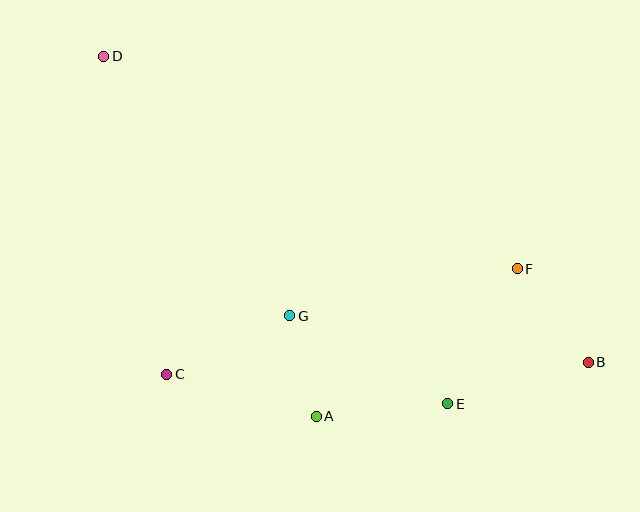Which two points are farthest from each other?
Points B and D are farthest from each other.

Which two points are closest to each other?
Points A and G are closest to each other.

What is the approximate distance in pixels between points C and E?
The distance between C and E is approximately 283 pixels.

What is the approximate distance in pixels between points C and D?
The distance between C and D is approximately 324 pixels.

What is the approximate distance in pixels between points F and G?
The distance between F and G is approximately 232 pixels.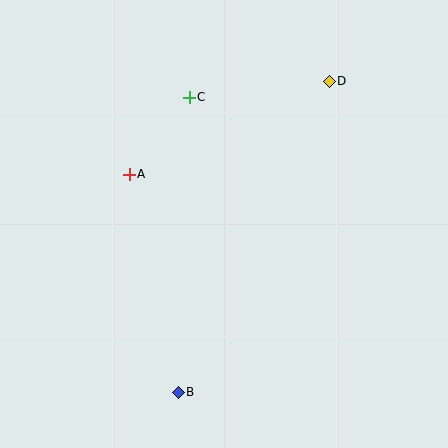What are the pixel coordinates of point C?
Point C is at (189, 97).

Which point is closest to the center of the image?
Point A at (129, 174) is closest to the center.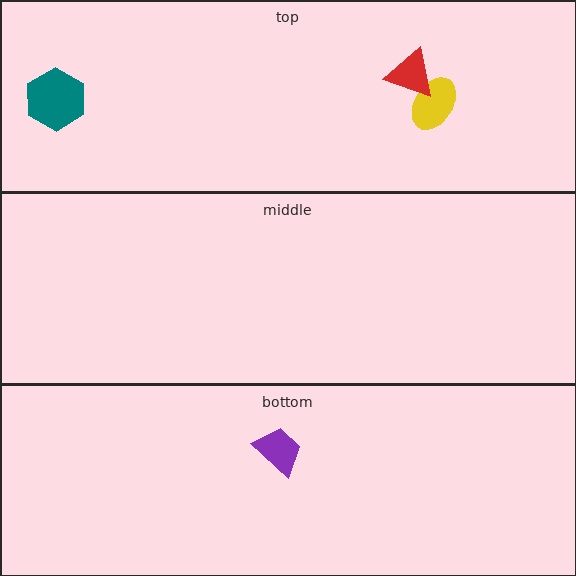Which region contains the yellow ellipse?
The top region.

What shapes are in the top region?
The yellow ellipse, the teal hexagon, the red triangle.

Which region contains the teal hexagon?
The top region.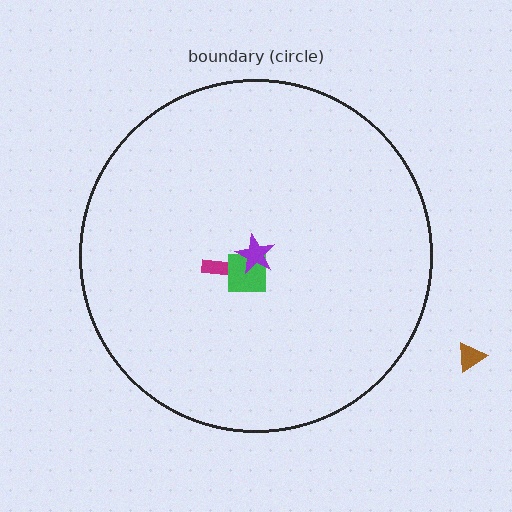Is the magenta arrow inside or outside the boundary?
Inside.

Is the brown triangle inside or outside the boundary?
Outside.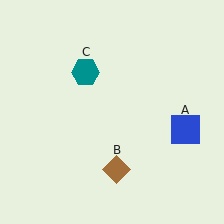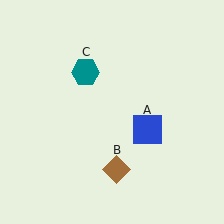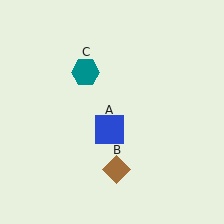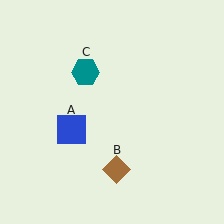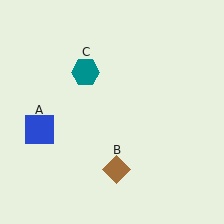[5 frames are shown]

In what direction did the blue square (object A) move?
The blue square (object A) moved left.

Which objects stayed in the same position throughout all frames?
Brown diamond (object B) and teal hexagon (object C) remained stationary.